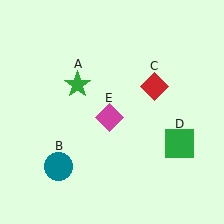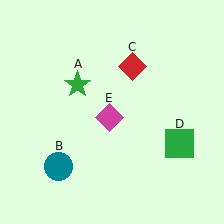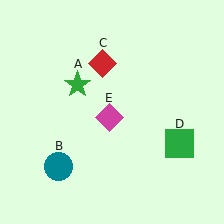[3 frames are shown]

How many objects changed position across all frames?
1 object changed position: red diamond (object C).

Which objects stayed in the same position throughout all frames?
Green star (object A) and teal circle (object B) and green square (object D) and magenta diamond (object E) remained stationary.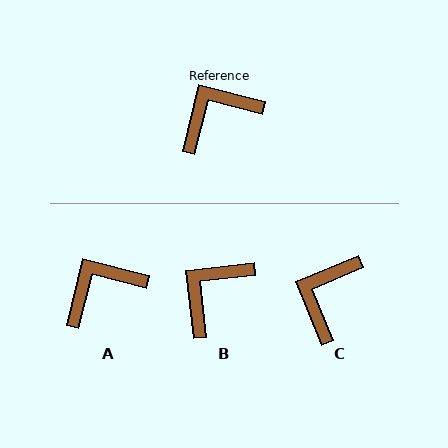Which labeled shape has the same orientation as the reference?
A.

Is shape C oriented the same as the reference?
No, it is off by about 37 degrees.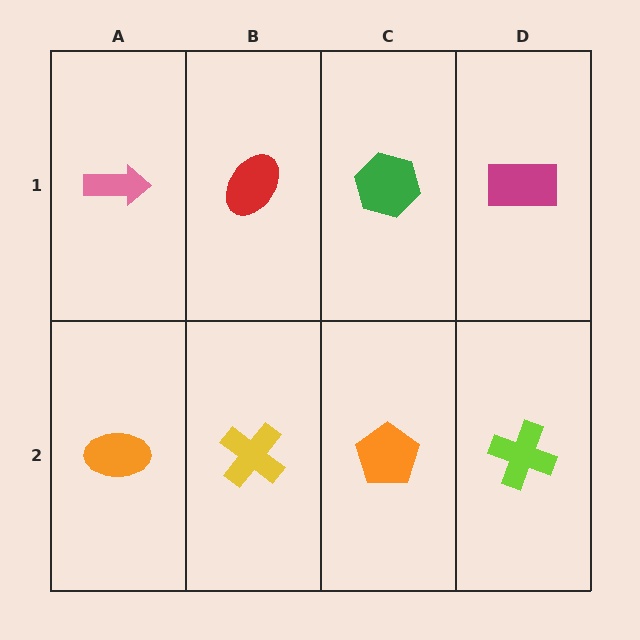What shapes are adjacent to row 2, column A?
A pink arrow (row 1, column A), a yellow cross (row 2, column B).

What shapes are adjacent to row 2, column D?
A magenta rectangle (row 1, column D), an orange pentagon (row 2, column C).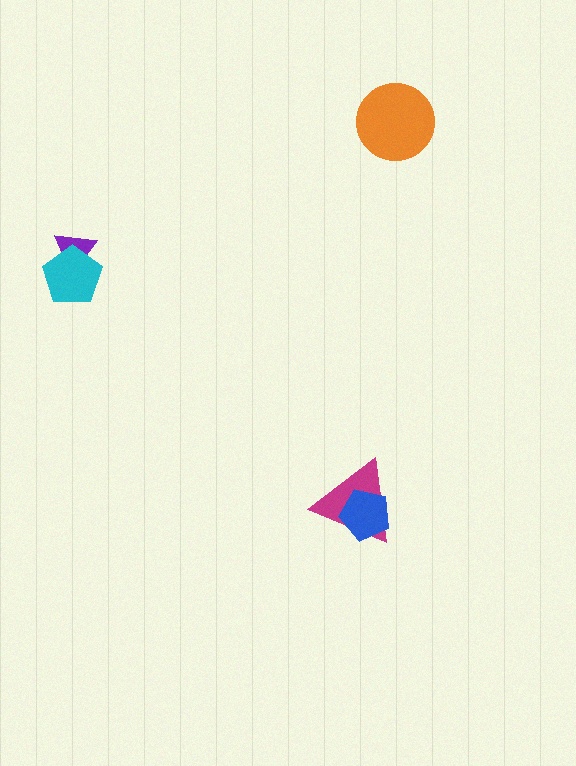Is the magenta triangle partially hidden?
Yes, it is partially covered by another shape.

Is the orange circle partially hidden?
No, no other shape covers it.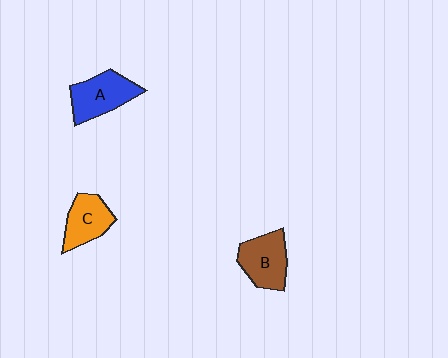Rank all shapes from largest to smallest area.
From largest to smallest: A (blue), B (brown), C (orange).